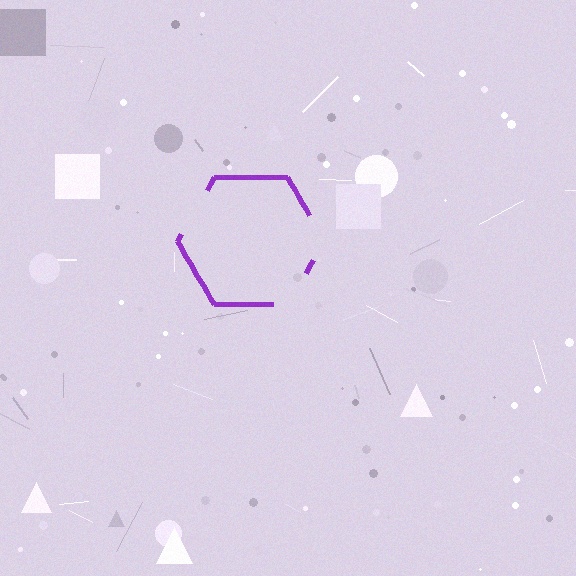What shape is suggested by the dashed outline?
The dashed outline suggests a hexagon.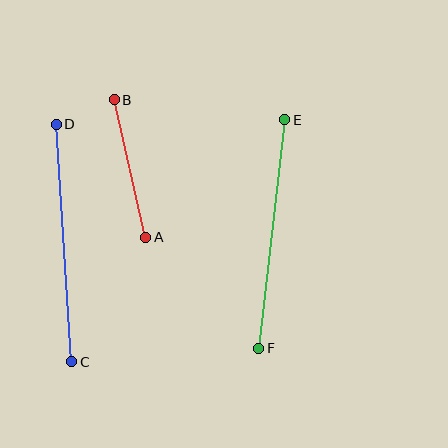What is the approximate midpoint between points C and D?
The midpoint is at approximately (64, 243) pixels.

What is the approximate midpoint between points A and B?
The midpoint is at approximately (130, 169) pixels.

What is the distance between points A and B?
The distance is approximately 141 pixels.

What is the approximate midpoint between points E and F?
The midpoint is at approximately (272, 234) pixels.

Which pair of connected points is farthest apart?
Points C and D are farthest apart.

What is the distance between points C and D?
The distance is approximately 238 pixels.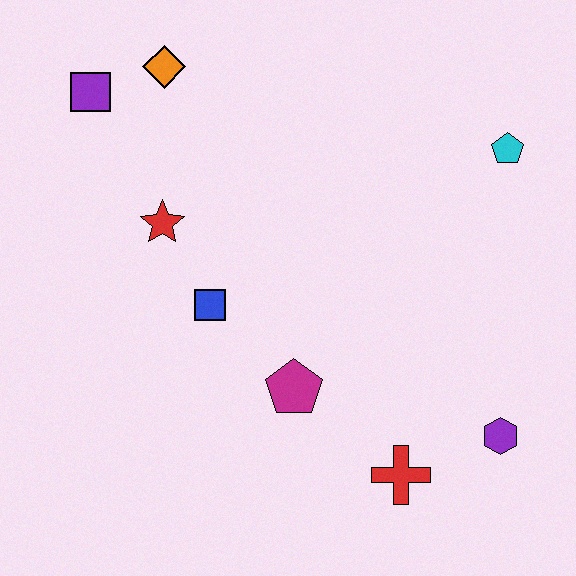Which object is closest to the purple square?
The orange diamond is closest to the purple square.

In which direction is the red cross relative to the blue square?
The red cross is to the right of the blue square.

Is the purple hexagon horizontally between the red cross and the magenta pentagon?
No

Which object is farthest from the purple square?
The purple hexagon is farthest from the purple square.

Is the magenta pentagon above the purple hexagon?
Yes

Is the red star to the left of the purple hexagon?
Yes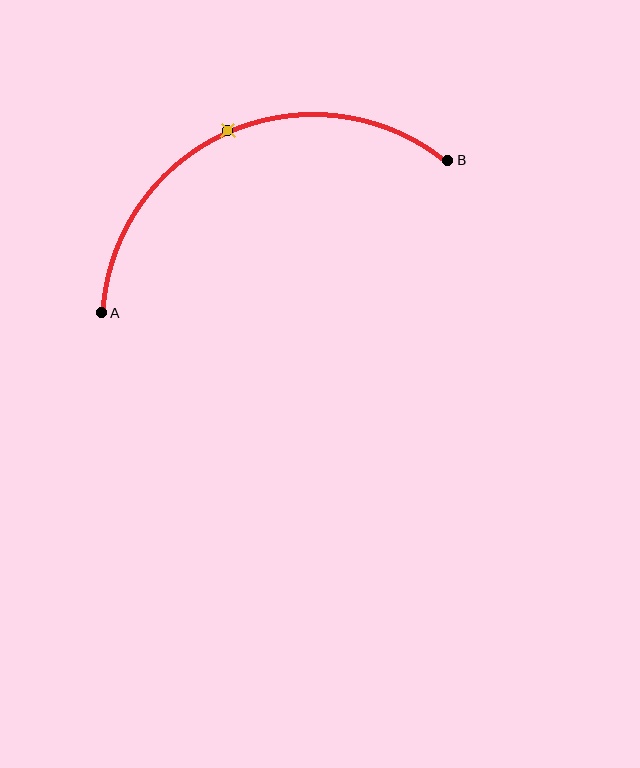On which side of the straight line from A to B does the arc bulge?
The arc bulges above the straight line connecting A and B.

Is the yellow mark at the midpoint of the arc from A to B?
Yes. The yellow mark lies on the arc at equal arc-length from both A and B — it is the arc midpoint.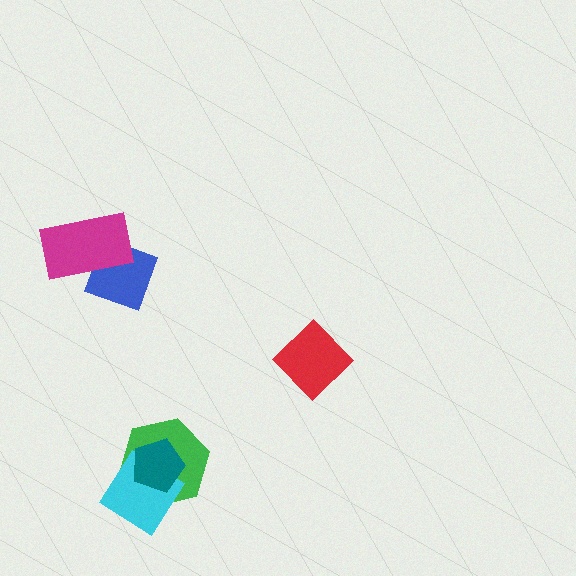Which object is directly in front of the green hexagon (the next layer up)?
The cyan diamond is directly in front of the green hexagon.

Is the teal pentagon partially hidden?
No, no other shape covers it.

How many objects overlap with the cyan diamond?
2 objects overlap with the cyan diamond.